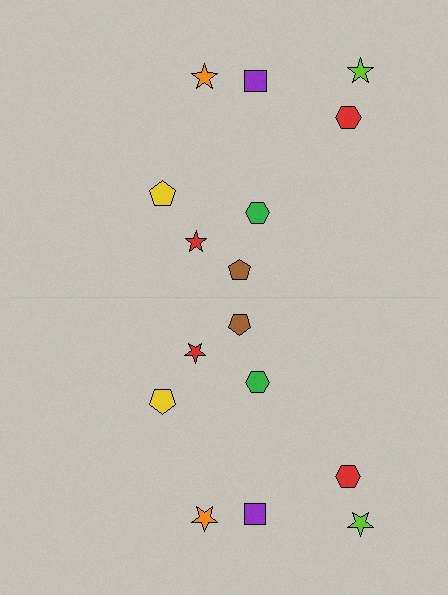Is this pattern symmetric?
Yes, this pattern has bilateral (reflection) symmetry.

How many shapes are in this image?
There are 16 shapes in this image.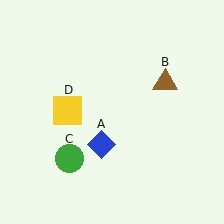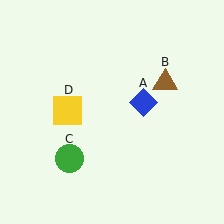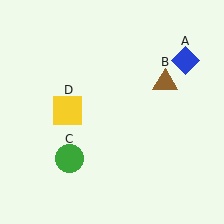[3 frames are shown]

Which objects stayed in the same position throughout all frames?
Brown triangle (object B) and green circle (object C) and yellow square (object D) remained stationary.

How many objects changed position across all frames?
1 object changed position: blue diamond (object A).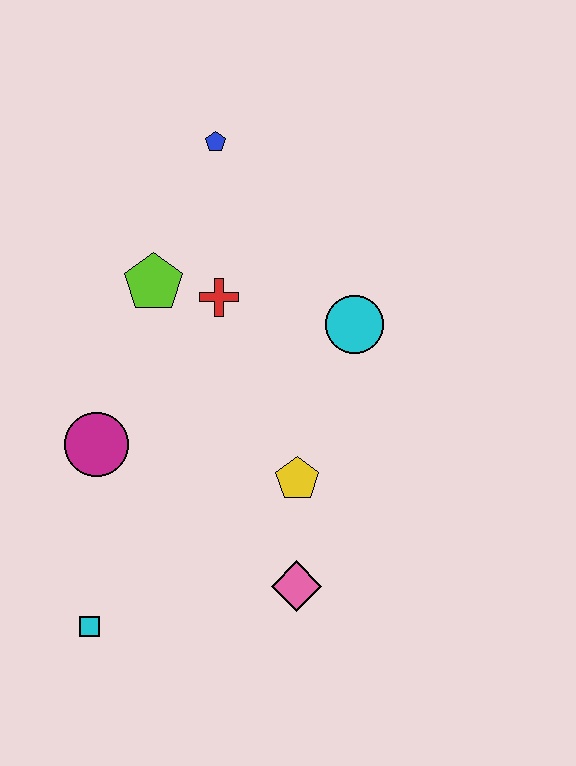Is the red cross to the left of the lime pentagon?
No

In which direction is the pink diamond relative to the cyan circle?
The pink diamond is below the cyan circle.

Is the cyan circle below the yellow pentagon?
No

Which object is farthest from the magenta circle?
The blue pentagon is farthest from the magenta circle.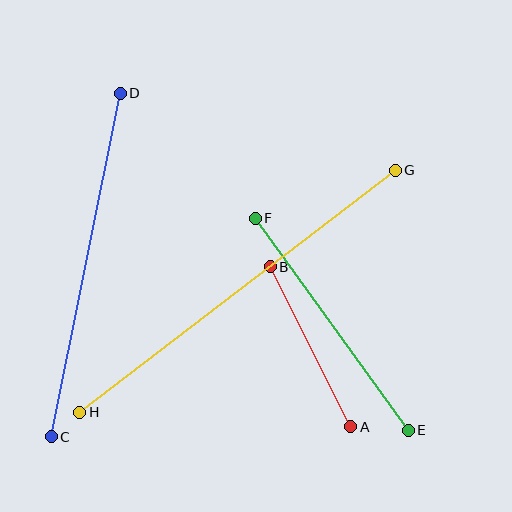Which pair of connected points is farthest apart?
Points G and H are farthest apart.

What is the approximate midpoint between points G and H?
The midpoint is at approximately (238, 291) pixels.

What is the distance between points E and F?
The distance is approximately 262 pixels.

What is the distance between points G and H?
The distance is approximately 398 pixels.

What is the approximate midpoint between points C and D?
The midpoint is at approximately (86, 265) pixels.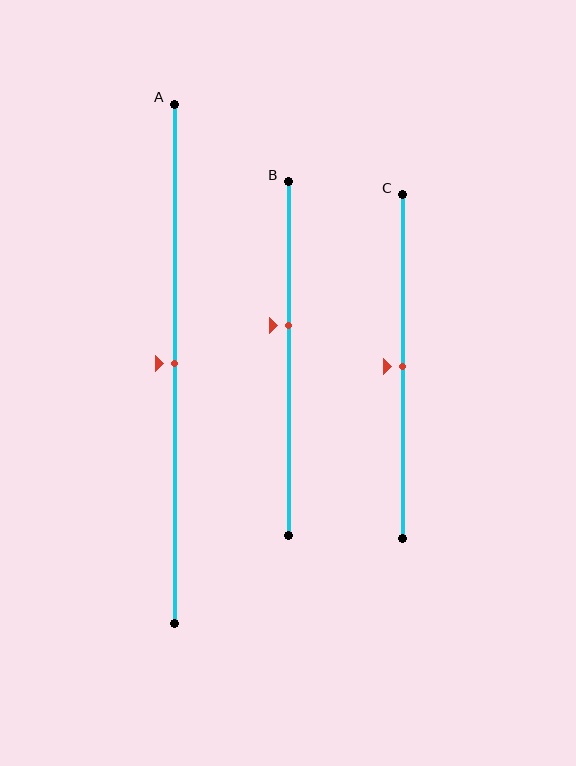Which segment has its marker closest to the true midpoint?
Segment A has its marker closest to the true midpoint.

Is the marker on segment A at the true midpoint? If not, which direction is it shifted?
Yes, the marker on segment A is at the true midpoint.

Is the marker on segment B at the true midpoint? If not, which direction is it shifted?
No, the marker on segment B is shifted upward by about 9% of the segment length.